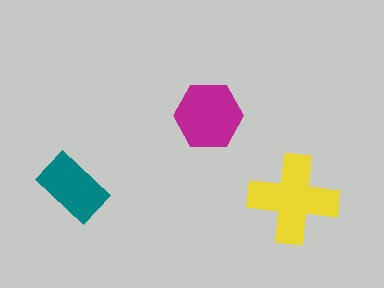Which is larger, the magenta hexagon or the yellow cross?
The yellow cross.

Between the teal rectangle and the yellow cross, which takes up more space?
The yellow cross.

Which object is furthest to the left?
The teal rectangle is leftmost.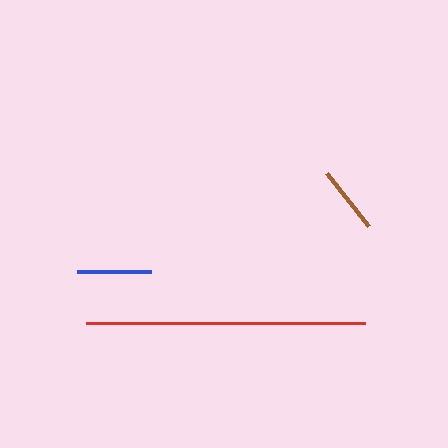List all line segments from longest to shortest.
From longest to shortest: red, blue, brown.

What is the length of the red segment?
The red segment is approximately 279 pixels long.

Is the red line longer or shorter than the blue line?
The red line is longer than the blue line.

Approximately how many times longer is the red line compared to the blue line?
The red line is approximately 3.8 times the length of the blue line.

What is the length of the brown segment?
The brown segment is approximately 68 pixels long.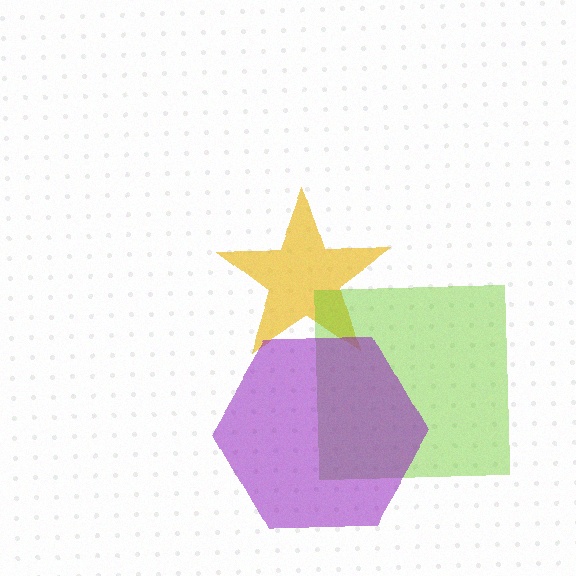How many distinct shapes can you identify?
There are 3 distinct shapes: a yellow star, a lime square, a purple hexagon.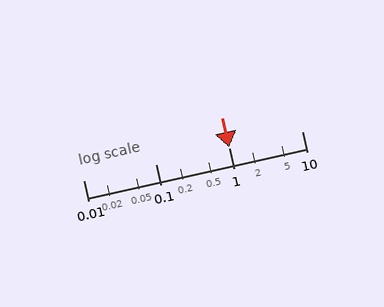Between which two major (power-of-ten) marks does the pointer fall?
The pointer is between 0.1 and 1.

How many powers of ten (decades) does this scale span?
The scale spans 3 decades, from 0.01 to 10.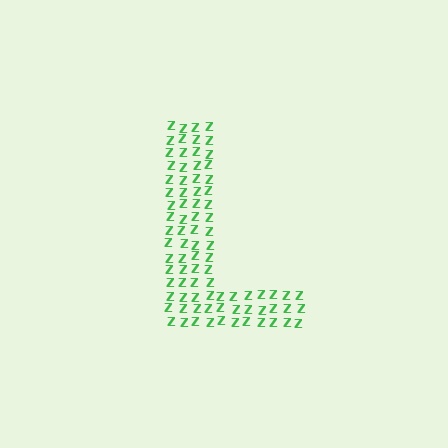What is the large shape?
The large shape is the letter L.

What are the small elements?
The small elements are letter Z's.